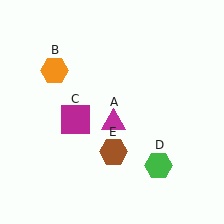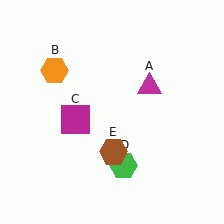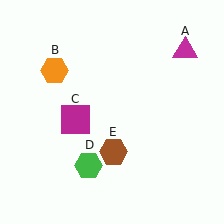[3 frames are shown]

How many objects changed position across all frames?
2 objects changed position: magenta triangle (object A), green hexagon (object D).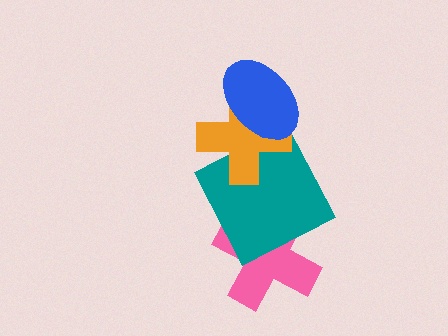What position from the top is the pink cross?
The pink cross is 4th from the top.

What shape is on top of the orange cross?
The blue ellipse is on top of the orange cross.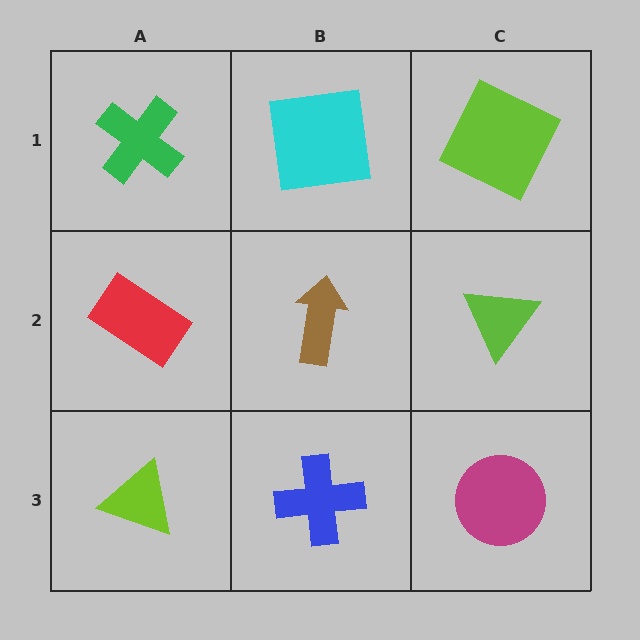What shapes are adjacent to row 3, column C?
A lime triangle (row 2, column C), a blue cross (row 3, column B).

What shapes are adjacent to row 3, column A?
A red rectangle (row 2, column A), a blue cross (row 3, column B).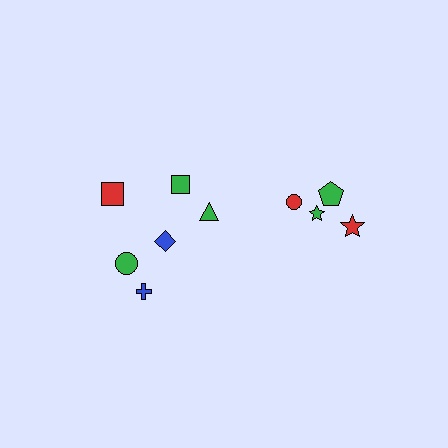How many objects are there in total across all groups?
There are 10 objects.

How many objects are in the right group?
There are 4 objects.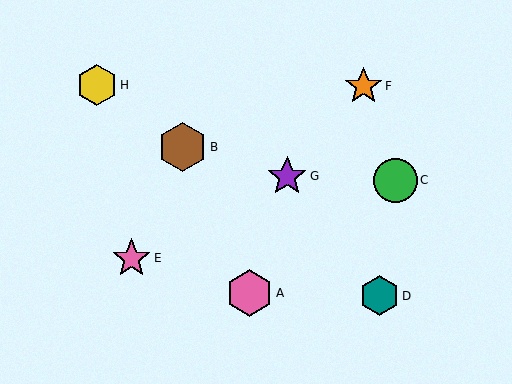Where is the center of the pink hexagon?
The center of the pink hexagon is at (250, 293).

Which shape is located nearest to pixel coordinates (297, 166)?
The purple star (labeled G) at (287, 176) is nearest to that location.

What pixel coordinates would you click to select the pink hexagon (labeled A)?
Click at (250, 293) to select the pink hexagon A.